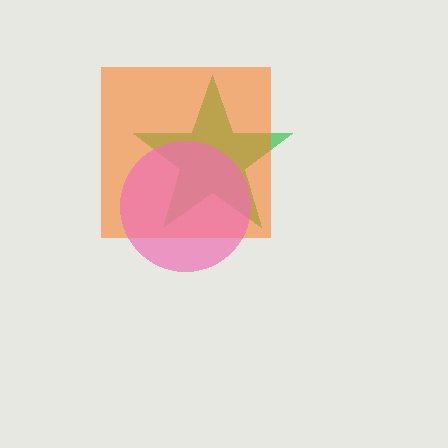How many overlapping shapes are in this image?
There are 3 overlapping shapes in the image.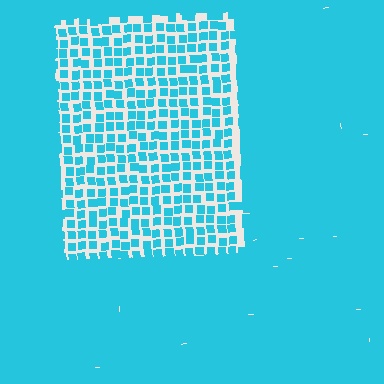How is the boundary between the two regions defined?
The boundary is defined by a change in element density (approximately 2.5x ratio). All elements are the same color, size, and shape.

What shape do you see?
I see a rectangle.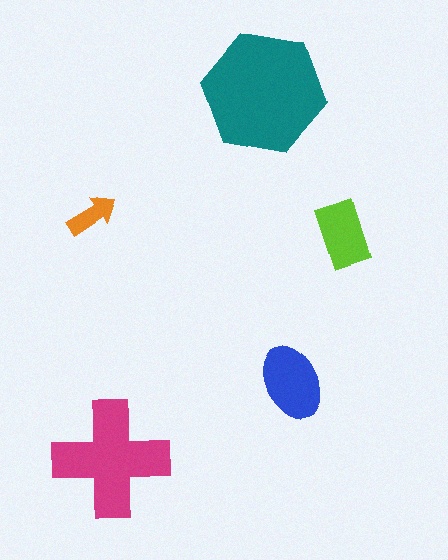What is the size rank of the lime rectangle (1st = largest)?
4th.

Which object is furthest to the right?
The lime rectangle is rightmost.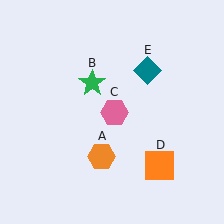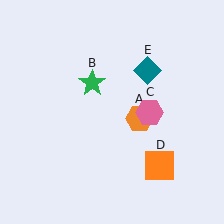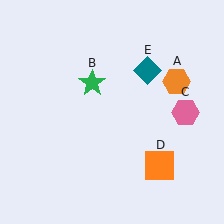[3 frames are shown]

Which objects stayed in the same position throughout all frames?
Green star (object B) and orange square (object D) and teal diamond (object E) remained stationary.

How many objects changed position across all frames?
2 objects changed position: orange hexagon (object A), pink hexagon (object C).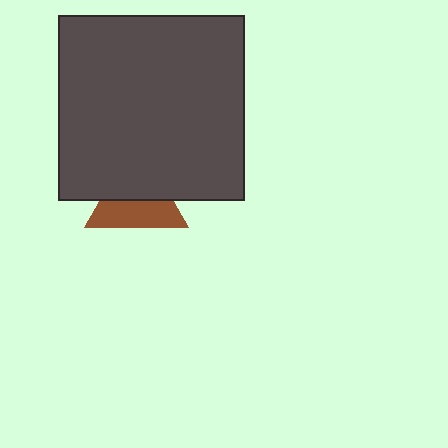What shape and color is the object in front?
The object in front is a dark gray square.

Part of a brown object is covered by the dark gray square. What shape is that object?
It is a triangle.